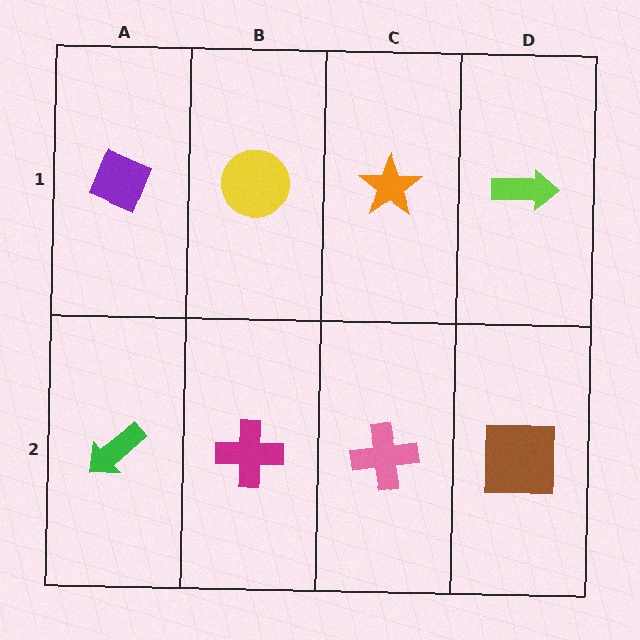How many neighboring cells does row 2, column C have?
3.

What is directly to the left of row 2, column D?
A pink cross.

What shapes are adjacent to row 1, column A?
A green arrow (row 2, column A), a yellow circle (row 1, column B).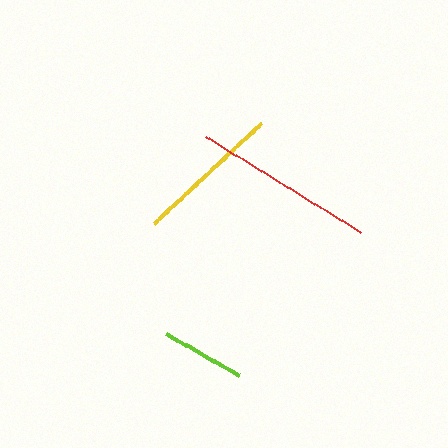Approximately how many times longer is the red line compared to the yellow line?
The red line is approximately 1.2 times the length of the yellow line.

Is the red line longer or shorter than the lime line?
The red line is longer than the lime line.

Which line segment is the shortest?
The lime line is the shortest at approximately 84 pixels.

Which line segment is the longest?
The red line is the longest at approximately 183 pixels.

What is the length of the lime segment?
The lime segment is approximately 84 pixels long.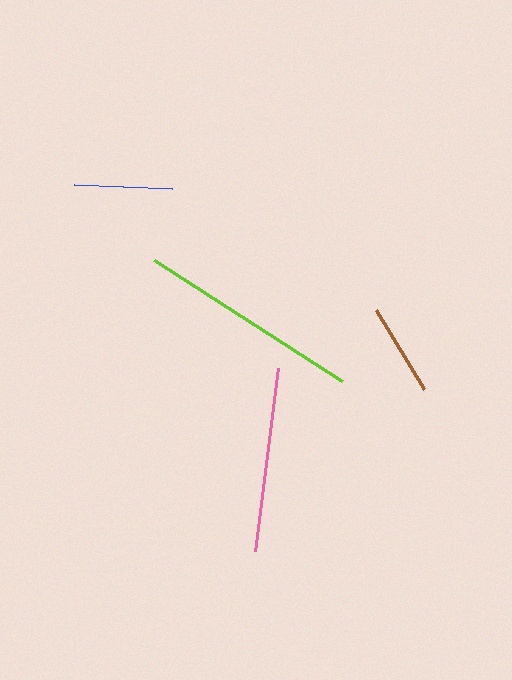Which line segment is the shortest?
The brown line is the shortest at approximately 93 pixels.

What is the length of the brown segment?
The brown segment is approximately 93 pixels long.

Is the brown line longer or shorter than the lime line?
The lime line is longer than the brown line.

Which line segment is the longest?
The lime line is the longest at approximately 223 pixels.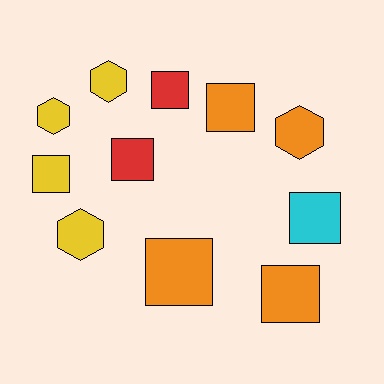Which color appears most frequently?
Orange, with 4 objects.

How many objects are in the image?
There are 11 objects.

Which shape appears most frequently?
Square, with 7 objects.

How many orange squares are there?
There are 3 orange squares.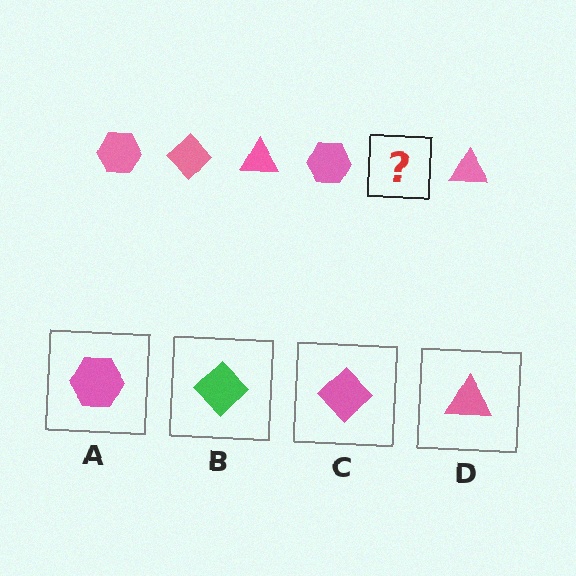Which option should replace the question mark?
Option C.